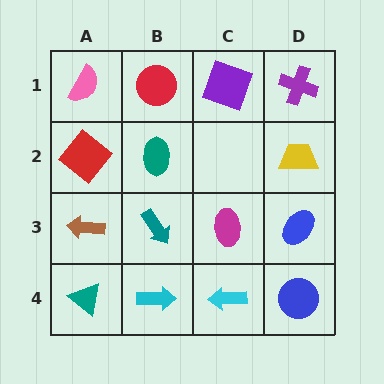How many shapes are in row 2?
3 shapes.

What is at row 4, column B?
A cyan arrow.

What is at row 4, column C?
A cyan arrow.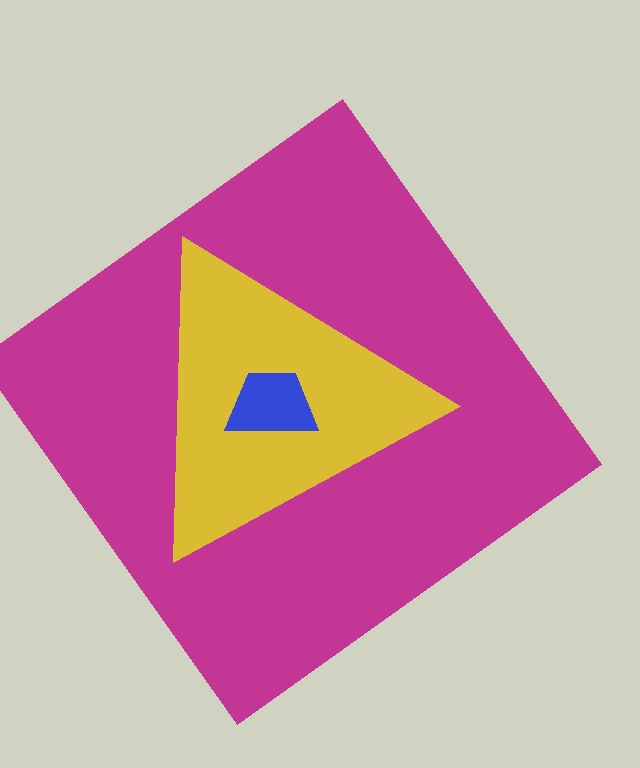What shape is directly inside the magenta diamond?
The yellow triangle.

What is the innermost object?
The blue trapezoid.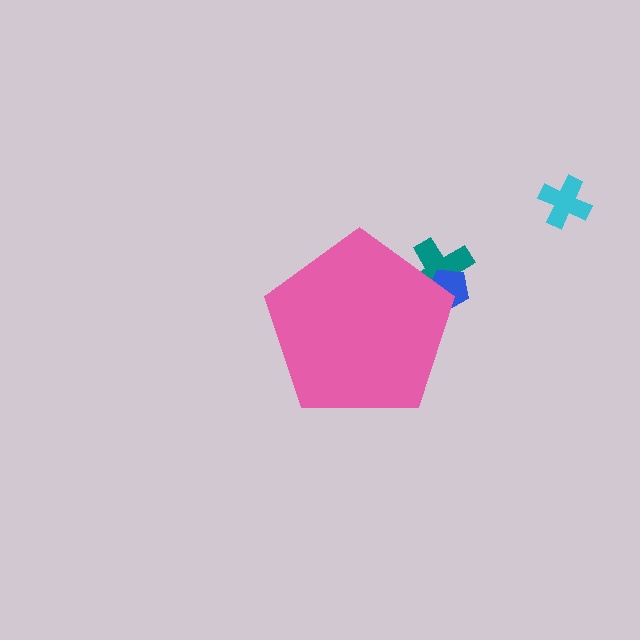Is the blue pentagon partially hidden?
Yes, the blue pentagon is partially hidden behind the pink pentagon.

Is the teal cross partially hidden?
Yes, the teal cross is partially hidden behind the pink pentagon.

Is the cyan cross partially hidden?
No, the cyan cross is fully visible.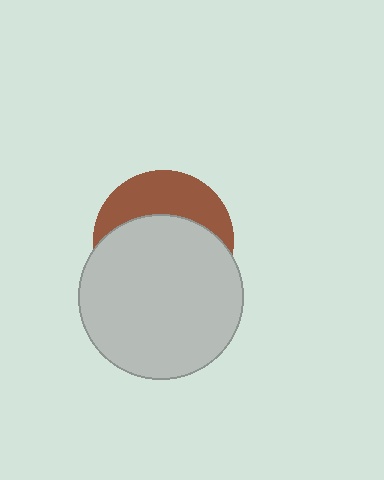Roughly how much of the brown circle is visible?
A small part of it is visible (roughly 36%).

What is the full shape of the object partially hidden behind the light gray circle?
The partially hidden object is a brown circle.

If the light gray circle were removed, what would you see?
You would see the complete brown circle.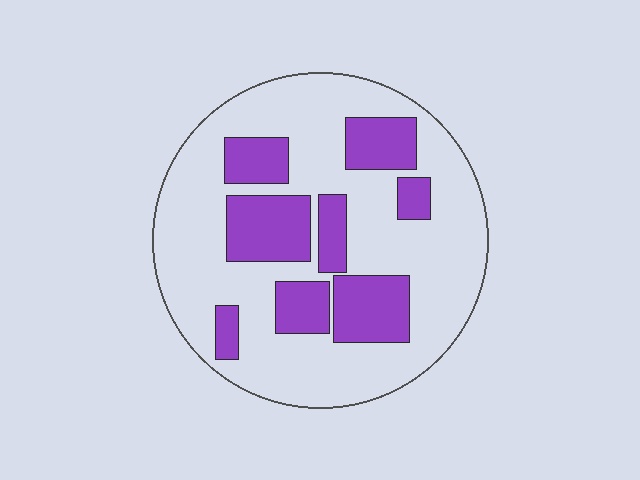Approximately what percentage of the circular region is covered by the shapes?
Approximately 30%.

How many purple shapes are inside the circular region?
8.